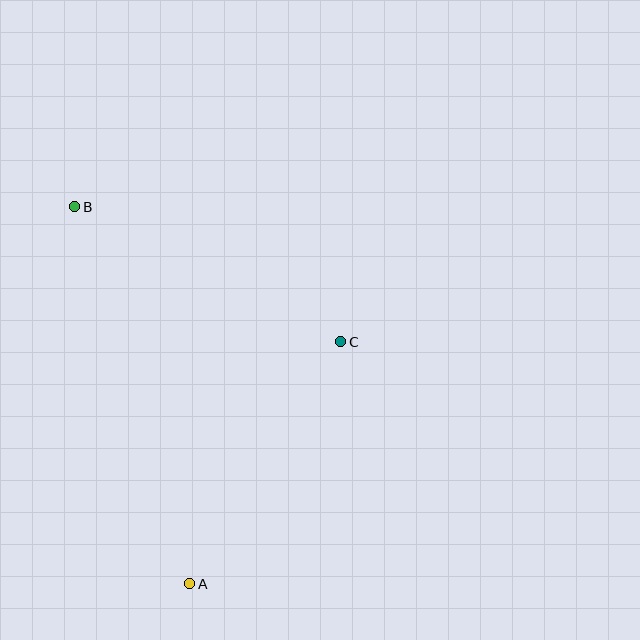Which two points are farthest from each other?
Points A and B are farthest from each other.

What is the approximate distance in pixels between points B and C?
The distance between B and C is approximately 298 pixels.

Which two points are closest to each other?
Points A and C are closest to each other.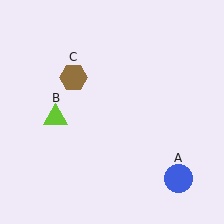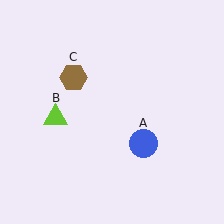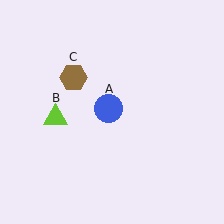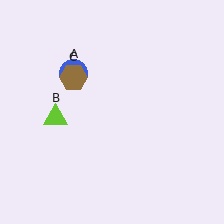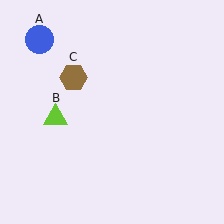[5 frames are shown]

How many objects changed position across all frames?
1 object changed position: blue circle (object A).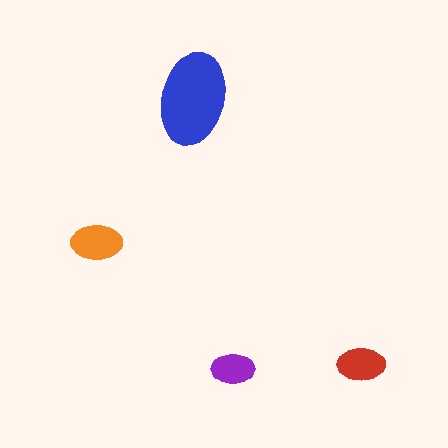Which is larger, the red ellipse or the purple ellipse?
The red one.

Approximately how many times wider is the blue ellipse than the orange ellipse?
About 2 times wider.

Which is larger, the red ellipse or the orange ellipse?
The orange one.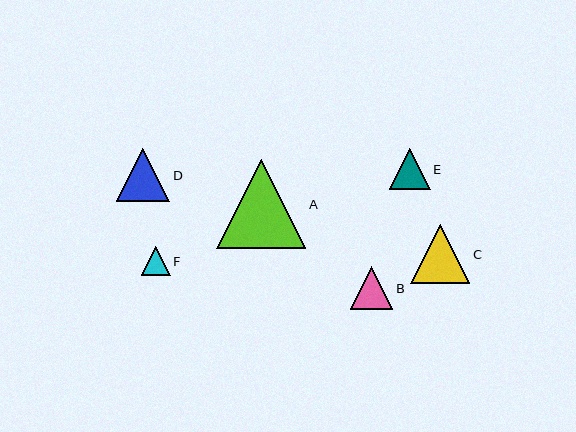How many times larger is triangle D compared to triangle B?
Triangle D is approximately 1.3 times the size of triangle B.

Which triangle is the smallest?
Triangle F is the smallest with a size of approximately 29 pixels.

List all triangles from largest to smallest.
From largest to smallest: A, C, D, B, E, F.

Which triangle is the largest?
Triangle A is the largest with a size of approximately 89 pixels.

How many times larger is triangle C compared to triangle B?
Triangle C is approximately 1.4 times the size of triangle B.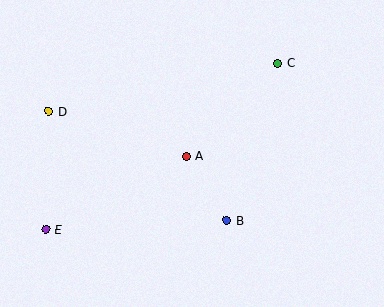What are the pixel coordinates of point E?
Point E is at (46, 229).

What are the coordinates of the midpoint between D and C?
The midpoint between D and C is at (163, 87).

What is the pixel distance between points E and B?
The distance between E and B is 181 pixels.